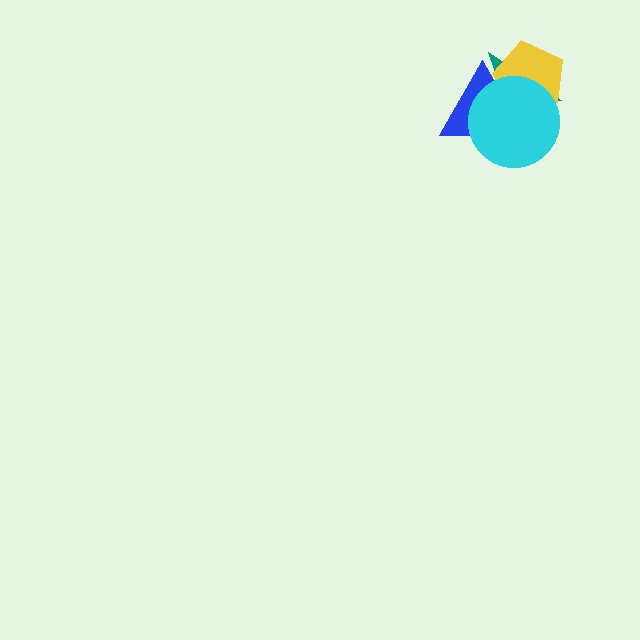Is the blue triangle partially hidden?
Yes, it is partially covered by another shape.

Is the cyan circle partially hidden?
No, no other shape covers it.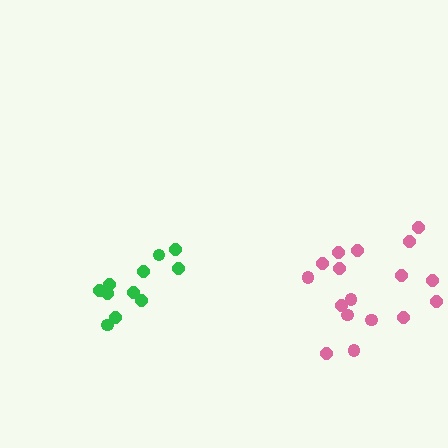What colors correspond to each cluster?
The clusters are colored: green, pink.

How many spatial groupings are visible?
There are 2 spatial groupings.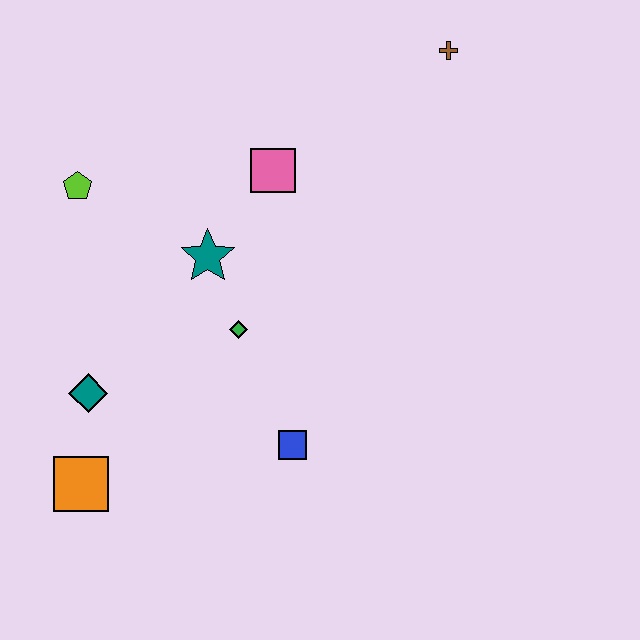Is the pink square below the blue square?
No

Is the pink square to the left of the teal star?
No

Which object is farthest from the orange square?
The brown cross is farthest from the orange square.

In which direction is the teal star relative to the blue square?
The teal star is above the blue square.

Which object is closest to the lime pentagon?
The teal star is closest to the lime pentagon.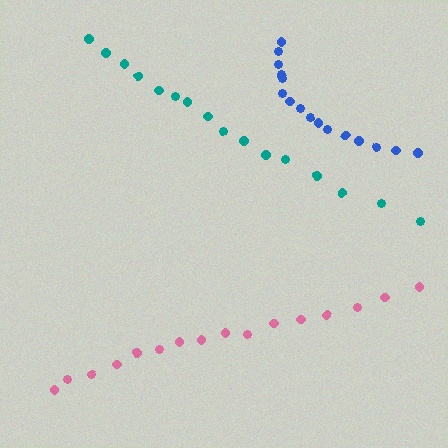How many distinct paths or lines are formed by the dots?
There are 3 distinct paths.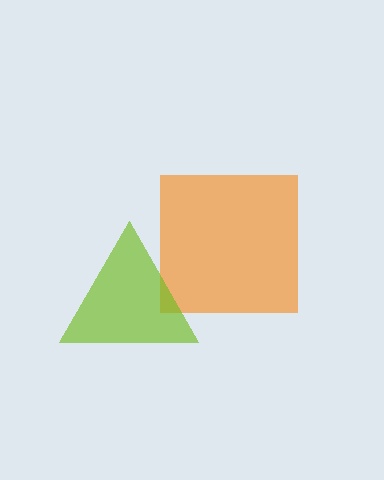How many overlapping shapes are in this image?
There are 2 overlapping shapes in the image.